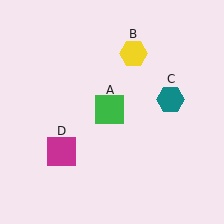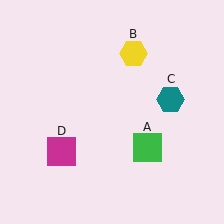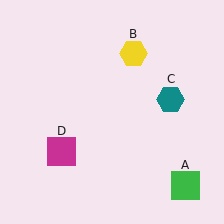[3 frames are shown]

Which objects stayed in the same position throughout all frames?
Yellow hexagon (object B) and teal hexagon (object C) and magenta square (object D) remained stationary.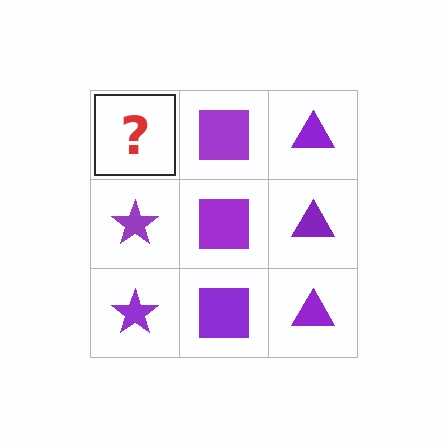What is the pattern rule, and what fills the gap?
The rule is that each column has a consistent shape. The gap should be filled with a purple star.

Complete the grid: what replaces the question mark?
The question mark should be replaced with a purple star.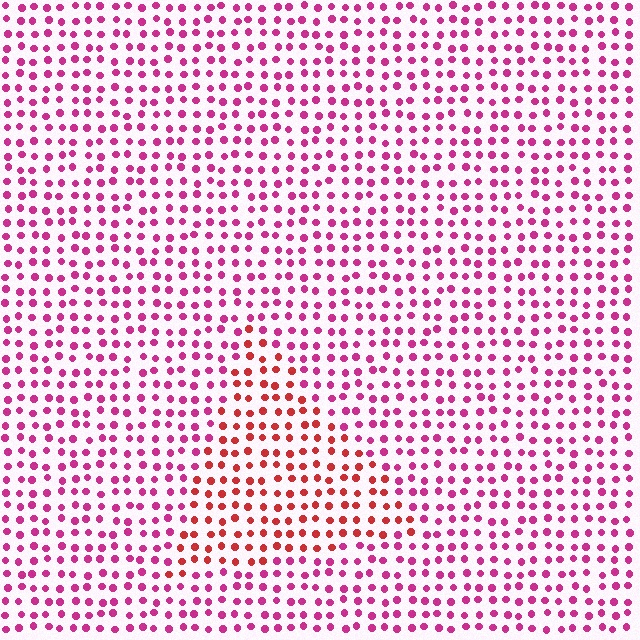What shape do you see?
I see a triangle.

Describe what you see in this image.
The image is filled with small magenta elements in a uniform arrangement. A triangle-shaped region is visible where the elements are tinted to a slightly different hue, forming a subtle color boundary.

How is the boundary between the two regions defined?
The boundary is defined purely by a slight shift in hue (about 35 degrees). Spacing, size, and orientation are identical on both sides.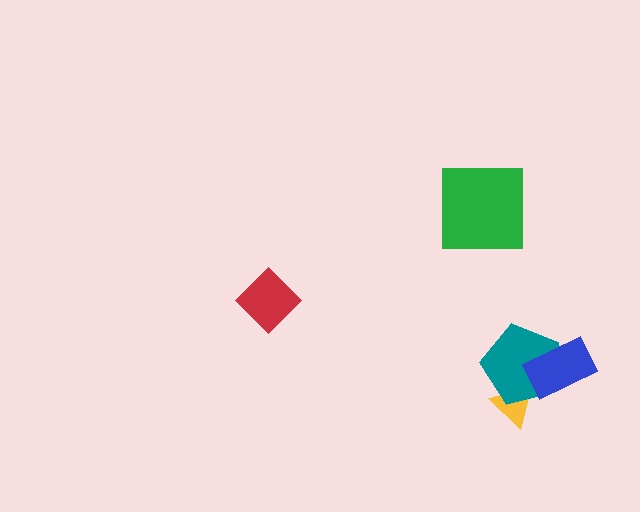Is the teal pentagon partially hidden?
Yes, it is partially covered by another shape.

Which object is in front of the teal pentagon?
The blue rectangle is in front of the teal pentagon.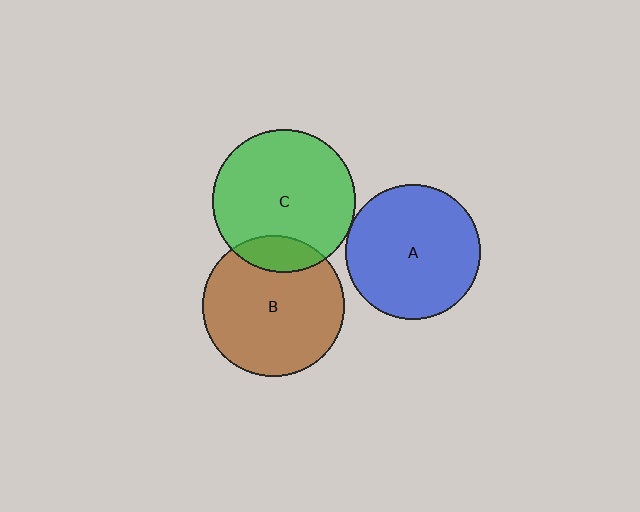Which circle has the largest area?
Circle C (green).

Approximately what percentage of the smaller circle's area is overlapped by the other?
Approximately 15%.